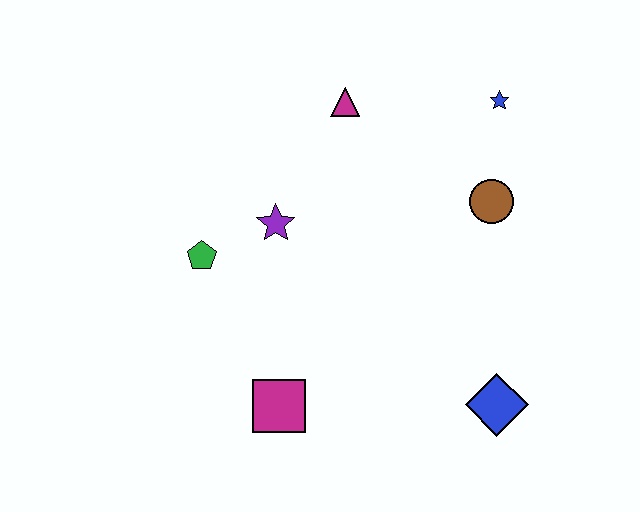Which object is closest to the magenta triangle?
The purple star is closest to the magenta triangle.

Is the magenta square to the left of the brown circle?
Yes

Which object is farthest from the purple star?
The blue diamond is farthest from the purple star.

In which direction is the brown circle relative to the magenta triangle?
The brown circle is to the right of the magenta triangle.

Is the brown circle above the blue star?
No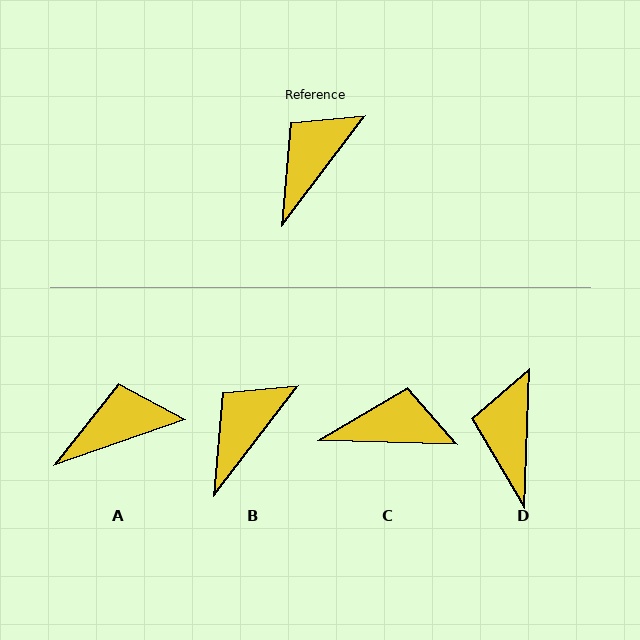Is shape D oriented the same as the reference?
No, it is off by about 35 degrees.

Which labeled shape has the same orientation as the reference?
B.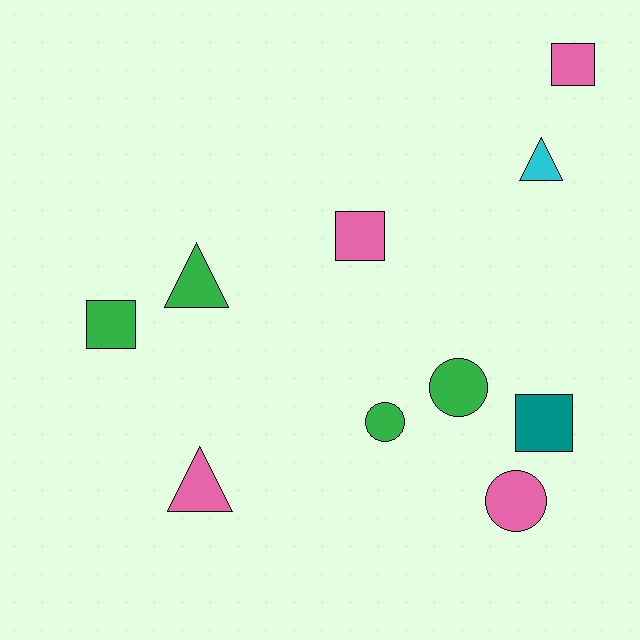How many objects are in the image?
There are 10 objects.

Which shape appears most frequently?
Square, with 4 objects.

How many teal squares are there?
There is 1 teal square.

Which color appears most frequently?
Pink, with 4 objects.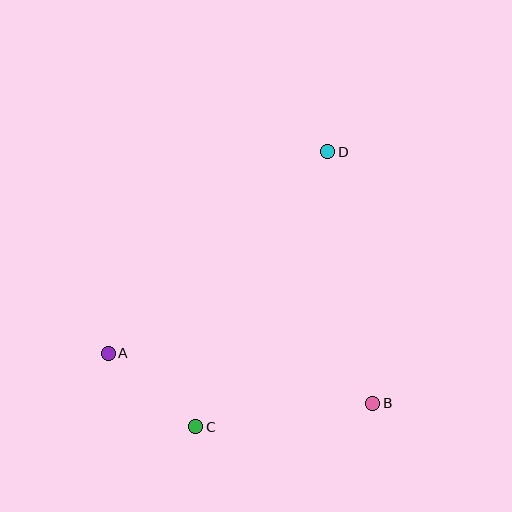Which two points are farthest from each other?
Points C and D are farthest from each other.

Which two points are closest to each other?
Points A and C are closest to each other.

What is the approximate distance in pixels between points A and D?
The distance between A and D is approximately 298 pixels.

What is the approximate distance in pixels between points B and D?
The distance between B and D is approximately 256 pixels.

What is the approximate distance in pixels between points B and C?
The distance between B and C is approximately 179 pixels.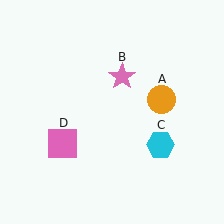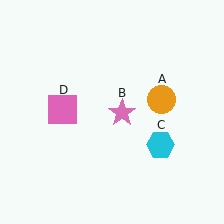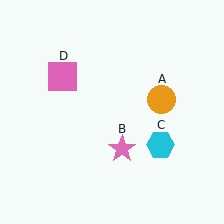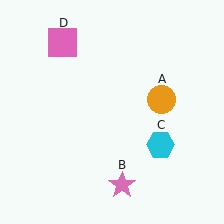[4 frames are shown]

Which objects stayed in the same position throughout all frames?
Orange circle (object A) and cyan hexagon (object C) remained stationary.